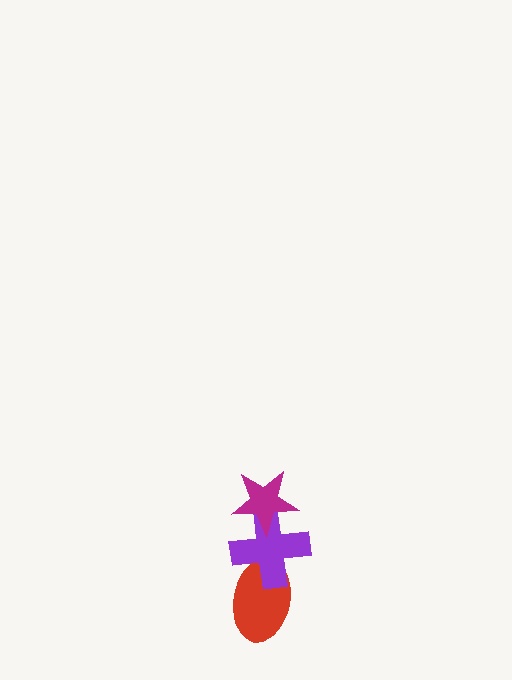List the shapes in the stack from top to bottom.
From top to bottom: the magenta star, the purple cross, the red ellipse.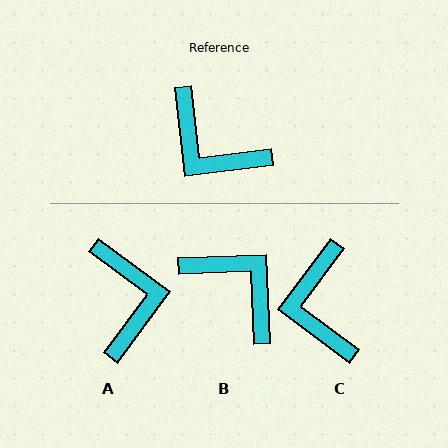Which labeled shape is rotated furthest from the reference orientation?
B, about 175 degrees away.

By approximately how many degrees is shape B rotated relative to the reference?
Approximately 175 degrees counter-clockwise.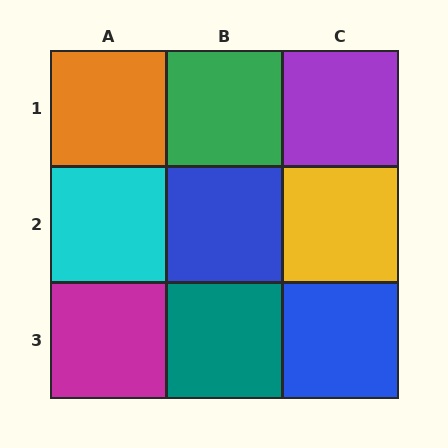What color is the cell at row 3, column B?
Teal.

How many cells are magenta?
1 cell is magenta.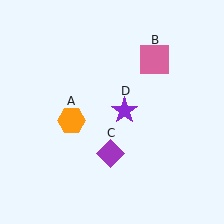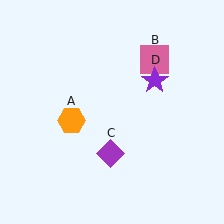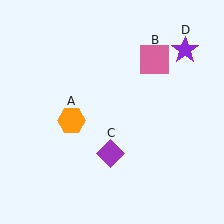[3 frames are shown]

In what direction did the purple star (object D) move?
The purple star (object D) moved up and to the right.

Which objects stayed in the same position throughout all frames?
Orange hexagon (object A) and pink square (object B) and purple diamond (object C) remained stationary.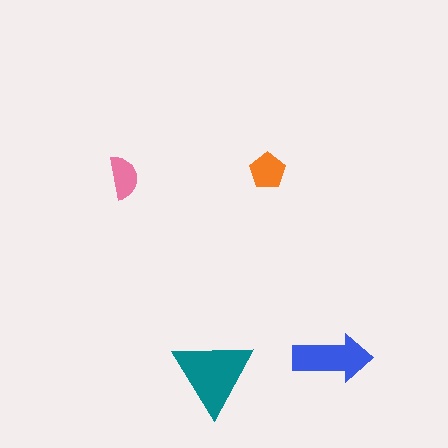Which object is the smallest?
The pink semicircle.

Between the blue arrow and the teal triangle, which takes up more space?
The teal triangle.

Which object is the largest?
The teal triangle.